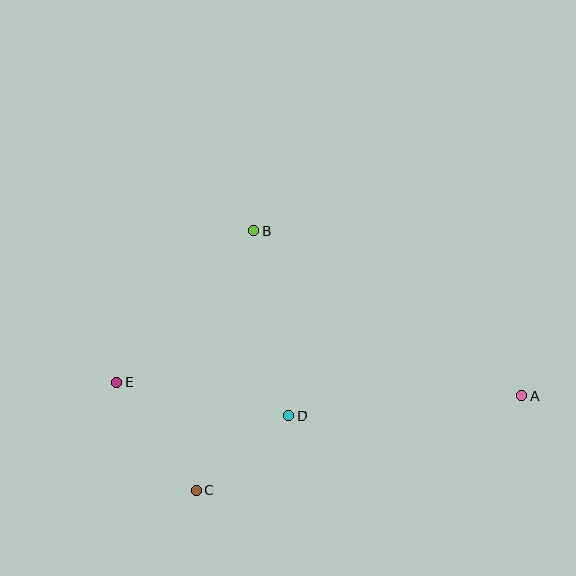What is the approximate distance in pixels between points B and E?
The distance between B and E is approximately 204 pixels.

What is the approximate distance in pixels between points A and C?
The distance between A and C is approximately 339 pixels.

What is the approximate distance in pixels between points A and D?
The distance between A and D is approximately 234 pixels.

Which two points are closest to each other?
Points C and D are closest to each other.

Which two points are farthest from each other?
Points A and E are farthest from each other.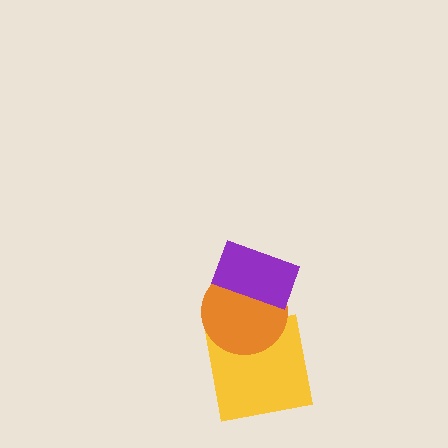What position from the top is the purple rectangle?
The purple rectangle is 1st from the top.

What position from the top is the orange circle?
The orange circle is 2nd from the top.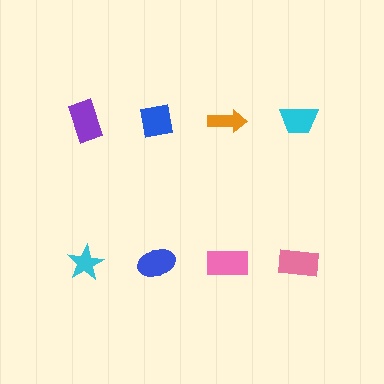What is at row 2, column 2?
A blue ellipse.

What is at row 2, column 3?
A pink rectangle.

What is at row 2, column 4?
A pink rectangle.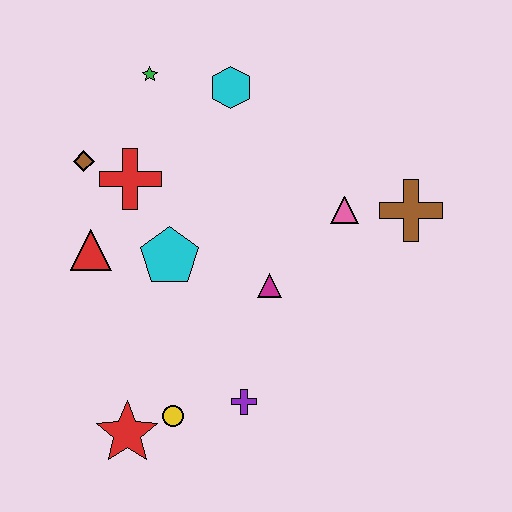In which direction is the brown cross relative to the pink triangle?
The brown cross is to the right of the pink triangle.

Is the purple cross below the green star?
Yes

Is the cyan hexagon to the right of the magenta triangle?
No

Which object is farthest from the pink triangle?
The red star is farthest from the pink triangle.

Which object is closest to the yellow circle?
The red star is closest to the yellow circle.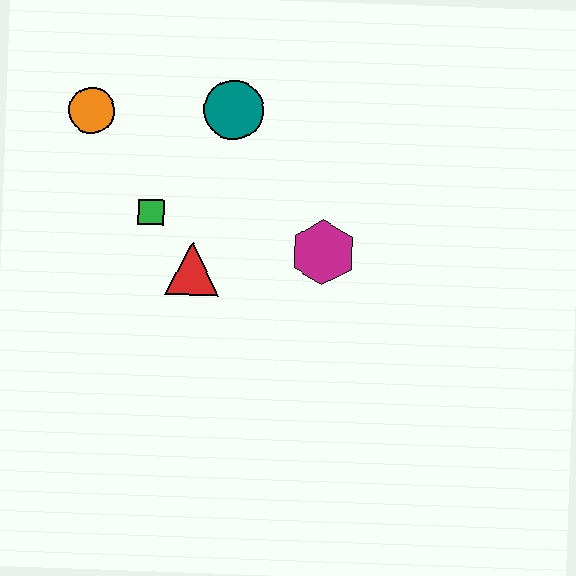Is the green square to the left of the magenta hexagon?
Yes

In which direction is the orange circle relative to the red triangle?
The orange circle is above the red triangle.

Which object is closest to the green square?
The red triangle is closest to the green square.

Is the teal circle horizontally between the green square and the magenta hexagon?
Yes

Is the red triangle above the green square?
No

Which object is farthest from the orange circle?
The magenta hexagon is farthest from the orange circle.